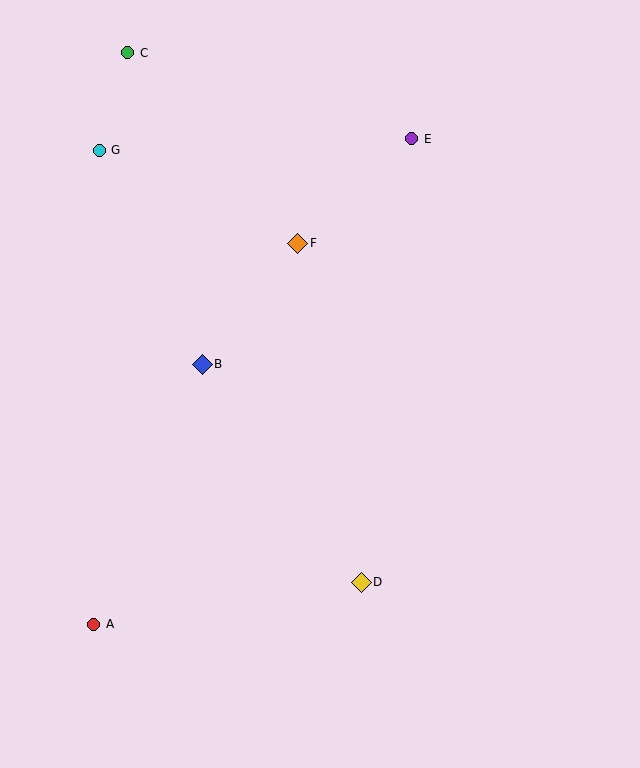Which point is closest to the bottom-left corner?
Point A is closest to the bottom-left corner.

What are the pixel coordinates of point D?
Point D is at (361, 582).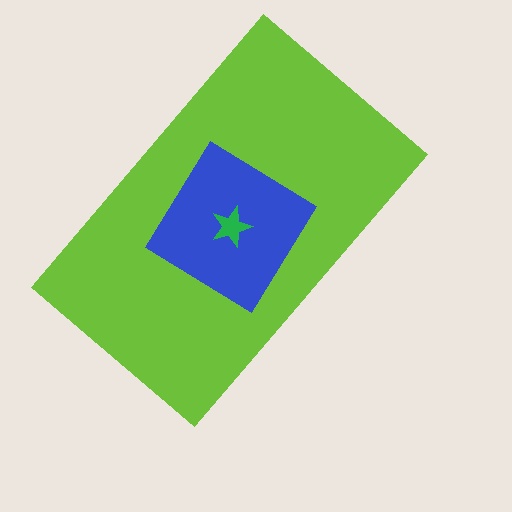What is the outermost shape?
The lime rectangle.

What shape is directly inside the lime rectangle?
The blue diamond.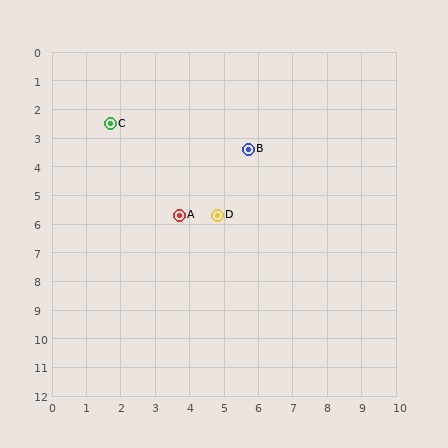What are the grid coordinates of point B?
Point B is at approximately (5.7, 3.4).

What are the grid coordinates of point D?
Point D is at approximately (4.8, 5.7).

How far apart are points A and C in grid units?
Points A and C are about 3.8 grid units apart.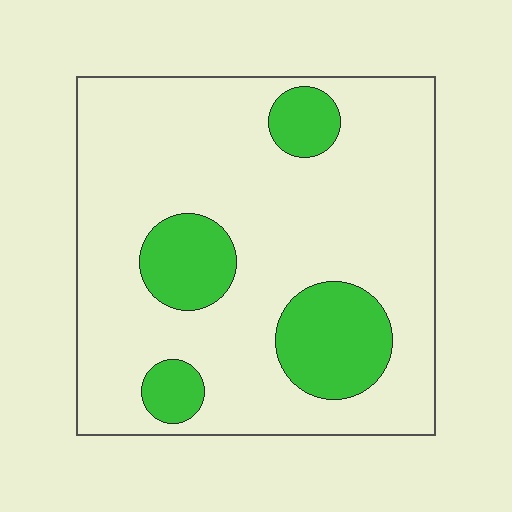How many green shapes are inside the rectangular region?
4.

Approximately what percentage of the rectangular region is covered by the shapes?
Approximately 20%.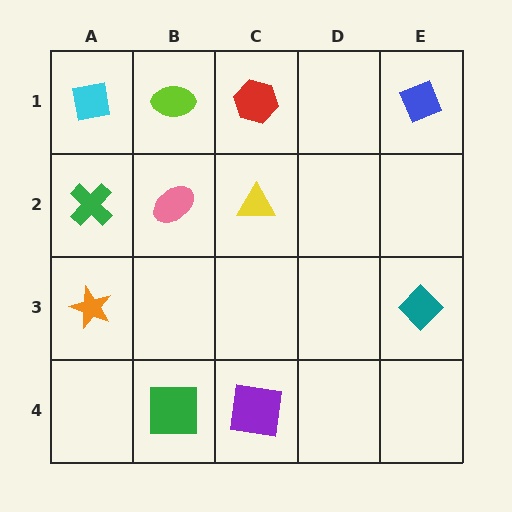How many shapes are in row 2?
3 shapes.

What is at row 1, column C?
A red hexagon.